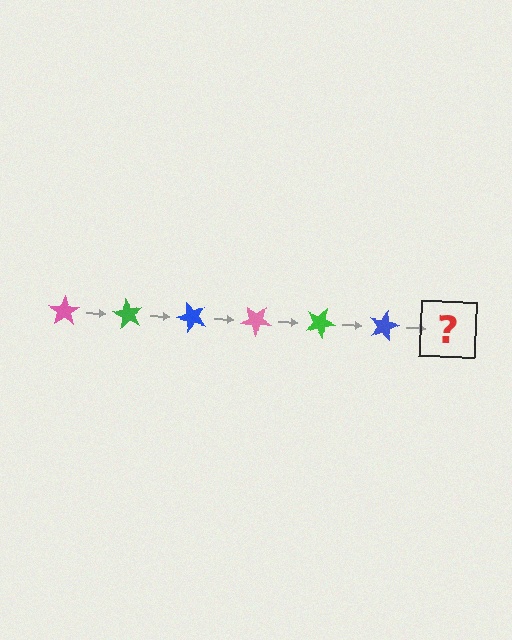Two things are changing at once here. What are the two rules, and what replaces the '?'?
The two rules are that it rotates 60 degrees each step and the color cycles through pink, green, and blue. The '?' should be a pink star, rotated 360 degrees from the start.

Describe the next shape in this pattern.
It should be a pink star, rotated 360 degrees from the start.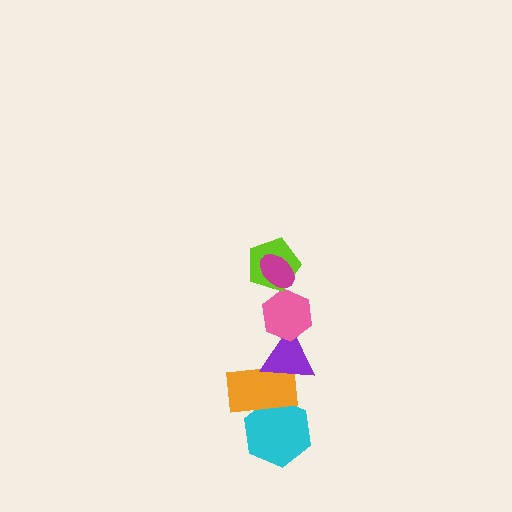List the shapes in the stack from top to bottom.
From top to bottom: the magenta ellipse, the lime pentagon, the pink hexagon, the purple triangle, the orange rectangle, the cyan hexagon.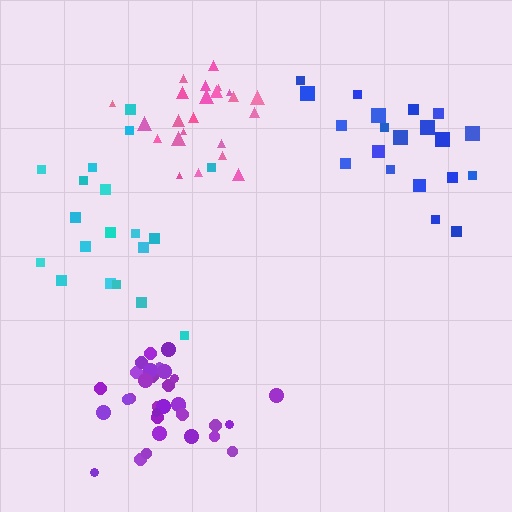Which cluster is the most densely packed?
Purple.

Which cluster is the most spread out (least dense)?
Cyan.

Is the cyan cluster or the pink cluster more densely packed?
Pink.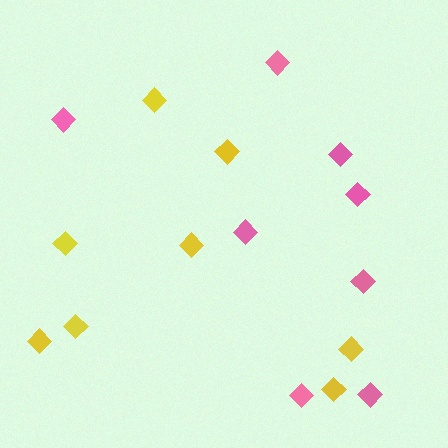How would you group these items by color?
There are 2 groups: one group of pink diamonds (8) and one group of yellow diamonds (8).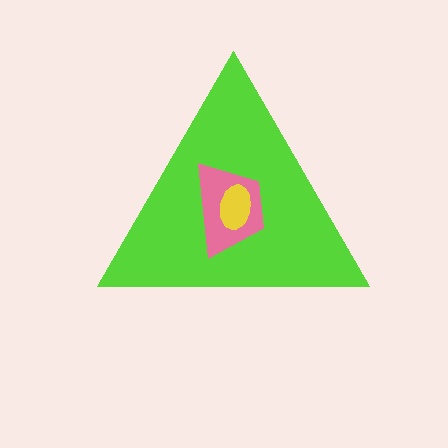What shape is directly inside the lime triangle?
The pink trapezoid.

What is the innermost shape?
The yellow ellipse.